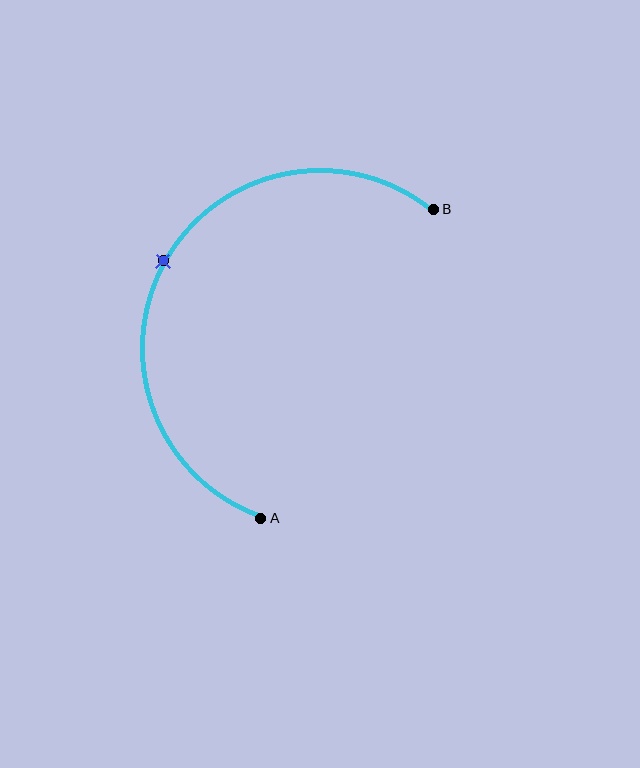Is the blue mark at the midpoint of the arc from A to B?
Yes. The blue mark lies on the arc at equal arc-length from both A and B — it is the arc midpoint.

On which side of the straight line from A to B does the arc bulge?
The arc bulges to the left of the straight line connecting A and B.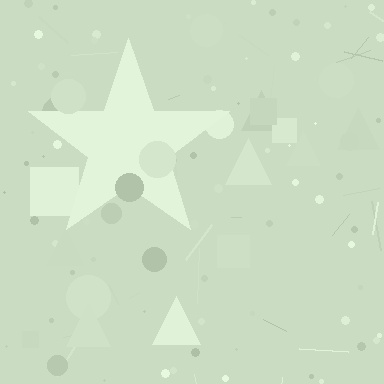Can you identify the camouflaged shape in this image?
The camouflaged shape is a star.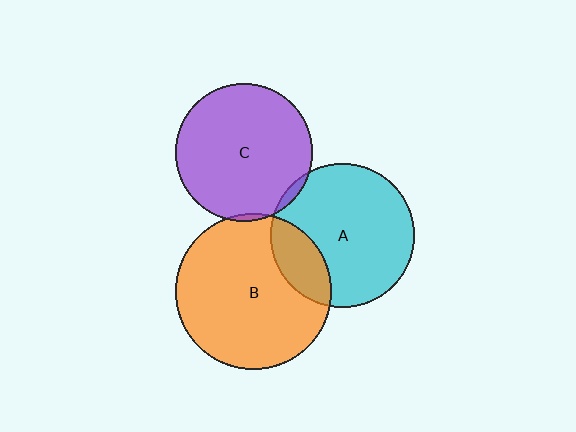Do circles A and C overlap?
Yes.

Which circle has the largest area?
Circle B (orange).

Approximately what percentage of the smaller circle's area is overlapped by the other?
Approximately 5%.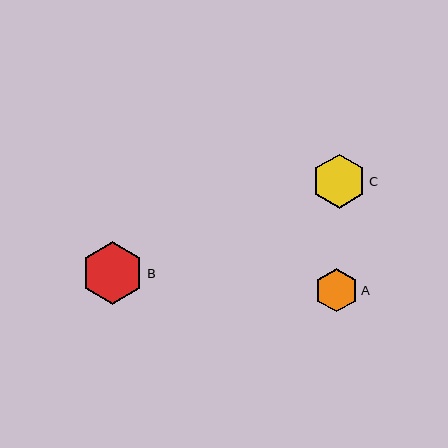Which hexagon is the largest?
Hexagon B is the largest with a size of approximately 62 pixels.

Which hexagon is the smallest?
Hexagon A is the smallest with a size of approximately 43 pixels.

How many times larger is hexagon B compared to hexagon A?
Hexagon B is approximately 1.4 times the size of hexagon A.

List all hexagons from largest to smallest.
From largest to smallest: B, C, A.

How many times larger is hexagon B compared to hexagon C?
Hexagon B is approximately 1.2 times the size of hexagon C.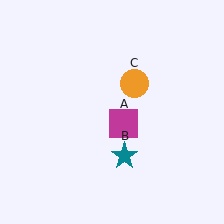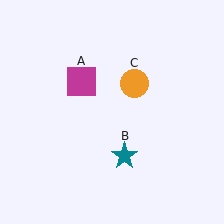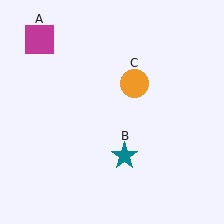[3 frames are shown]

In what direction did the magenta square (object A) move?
The magenta square (object A) moved up and to the left.